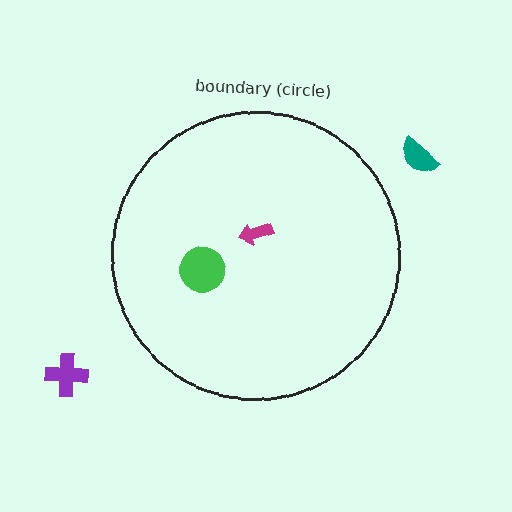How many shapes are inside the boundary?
2 inside, 2 outside.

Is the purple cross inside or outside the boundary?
Outside.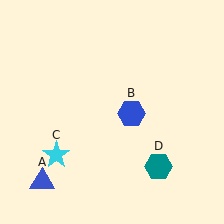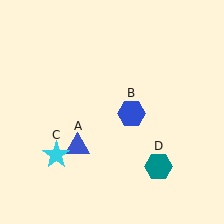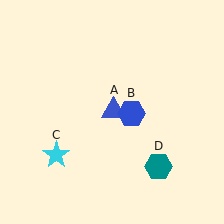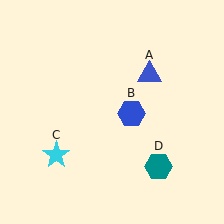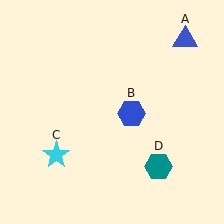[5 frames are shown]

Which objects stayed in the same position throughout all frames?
Blue hexagon (object B) and cyan star (object C) and teal hexagon (object D) remained stationary.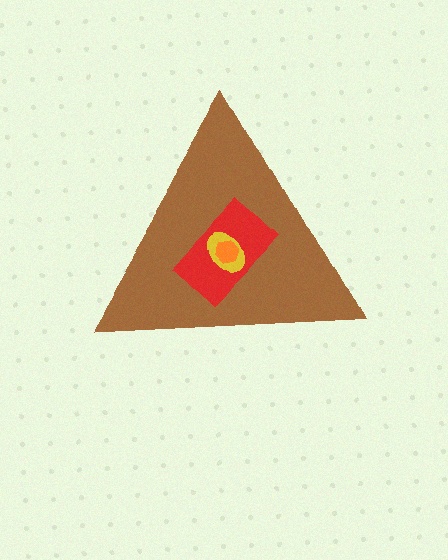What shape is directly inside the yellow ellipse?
The orange hexagon.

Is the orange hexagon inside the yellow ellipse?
Yes.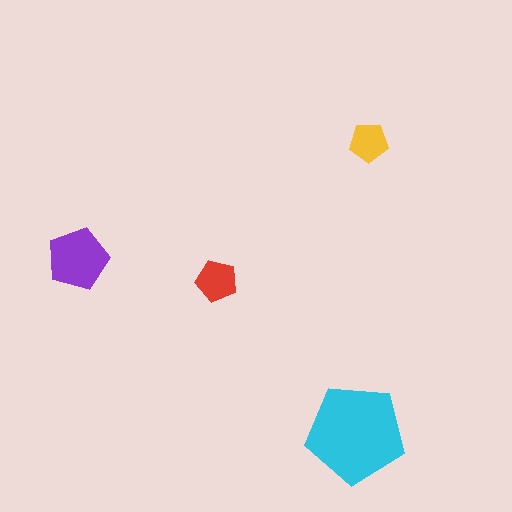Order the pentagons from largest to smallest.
the cyan one, the purple one, the red one, the yellow one.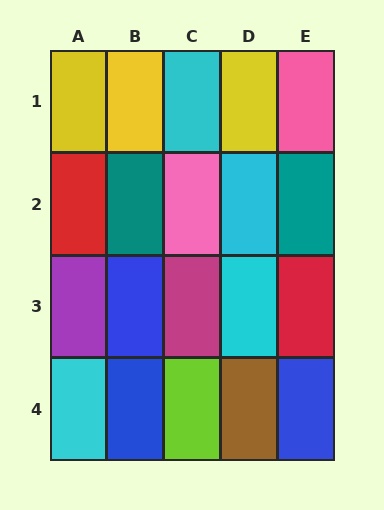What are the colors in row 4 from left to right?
Cyan, blue, lime, brown, blue.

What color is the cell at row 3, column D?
Cyan.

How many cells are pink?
2 cells are pink.